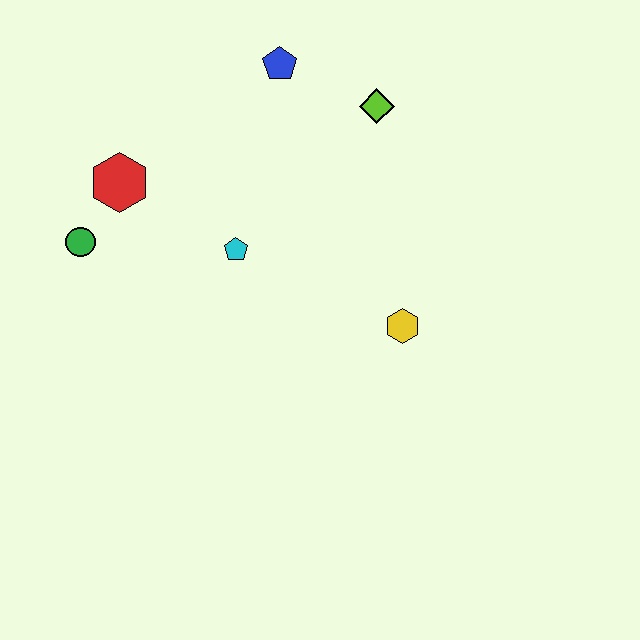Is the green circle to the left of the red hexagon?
Yes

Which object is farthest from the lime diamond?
The green circle is farthest from the lime diamond.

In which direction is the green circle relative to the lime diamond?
The green circle is to the left of the lime diamond.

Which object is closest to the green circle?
The red hexagon is closest to the green circle.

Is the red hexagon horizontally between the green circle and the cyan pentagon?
Yes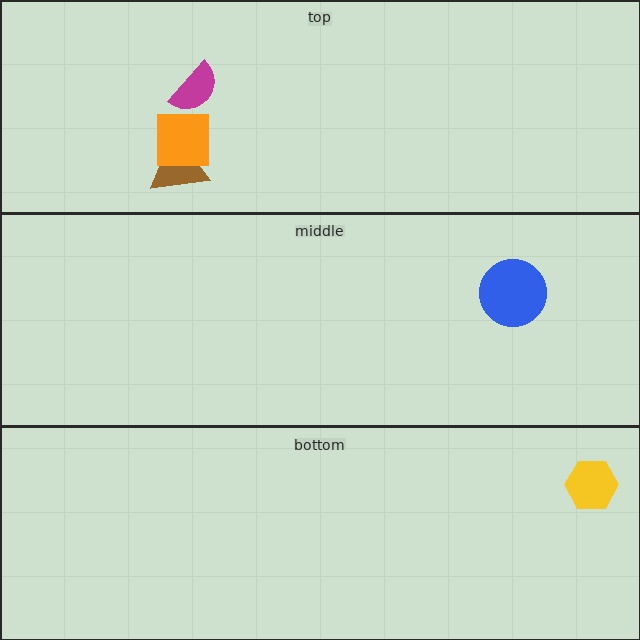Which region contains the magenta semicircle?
The top region.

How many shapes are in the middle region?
1.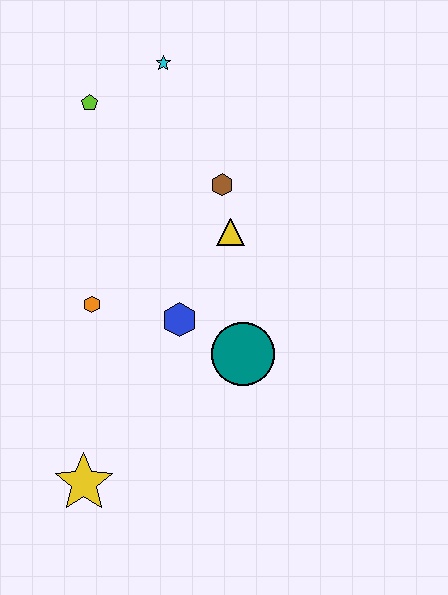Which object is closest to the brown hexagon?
The yellow triangle is closest to the brown hexagon.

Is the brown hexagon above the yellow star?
Yes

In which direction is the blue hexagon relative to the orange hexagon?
The blue hexagon is to the right of the orange hexagon.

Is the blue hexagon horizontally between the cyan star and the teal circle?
Yes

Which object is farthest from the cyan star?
The yellow star is farthest from the cyan star.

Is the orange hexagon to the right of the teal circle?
No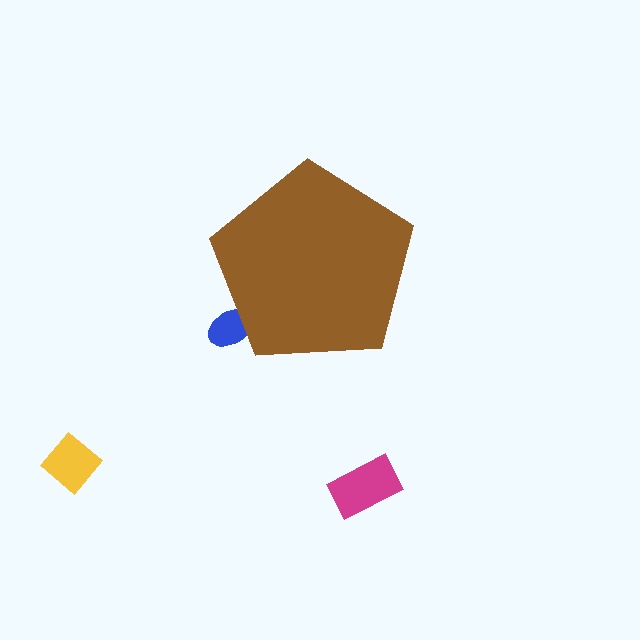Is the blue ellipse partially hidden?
Yes, the blue ellipse is partially hidden behind the brown pentagon.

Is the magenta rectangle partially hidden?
No, the magenta rectangle is fully visible.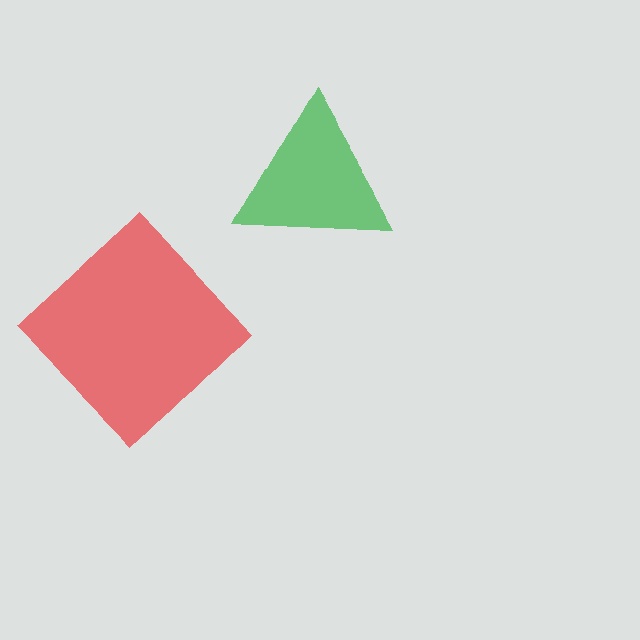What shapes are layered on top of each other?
The layered shapes are: a green triangle, a red diamond.